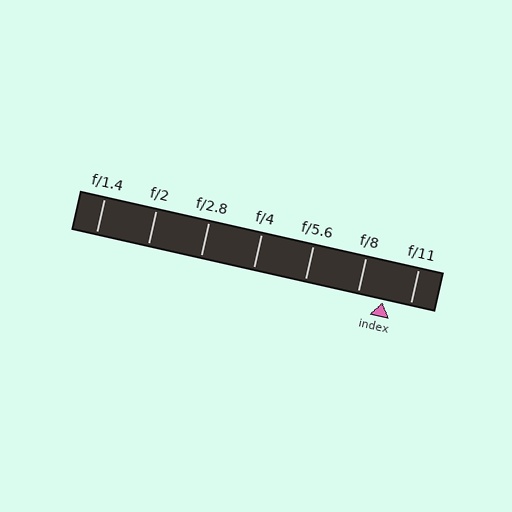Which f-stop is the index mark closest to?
The index mark is closest to f/8.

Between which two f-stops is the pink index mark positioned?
The index mark is between f/8 and f/11.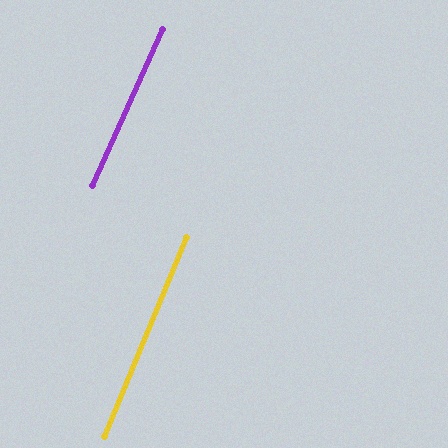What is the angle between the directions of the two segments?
Approximately 2 degrees.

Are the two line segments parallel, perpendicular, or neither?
Parallel — their directions differ by only 1.9°.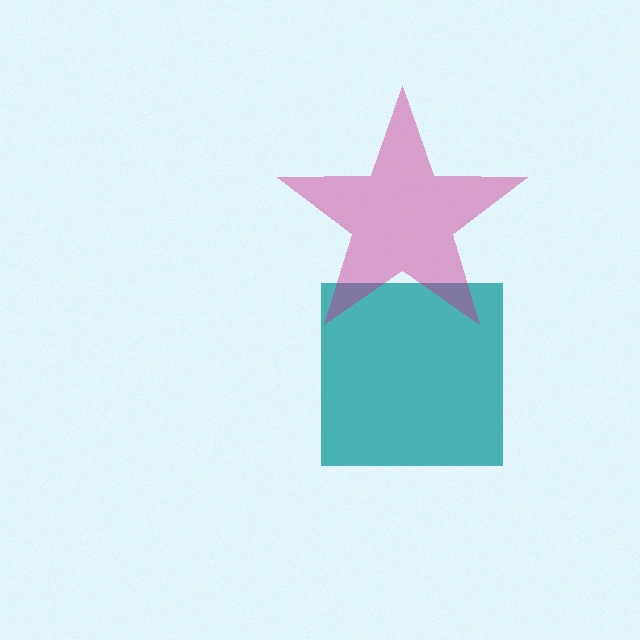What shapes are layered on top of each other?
The layered shapes are: a teal square, a magenta star.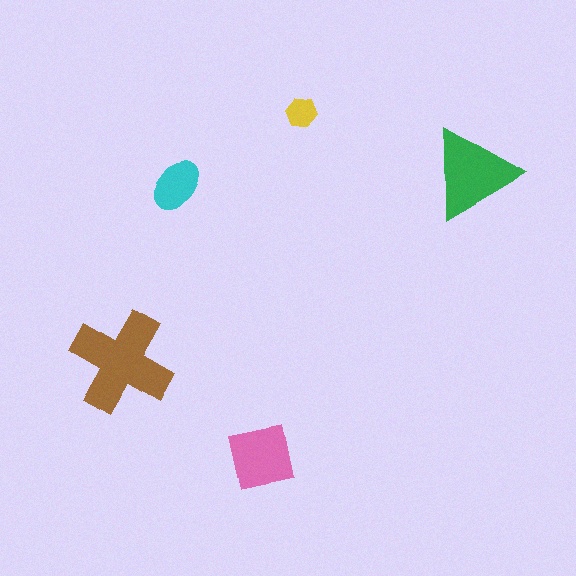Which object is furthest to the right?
The green triangle is rightmost.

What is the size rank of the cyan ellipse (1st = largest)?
4th.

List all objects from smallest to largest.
The yellow hexagon, the cyan ellipse, the pink square, the green triangle, the brown cross.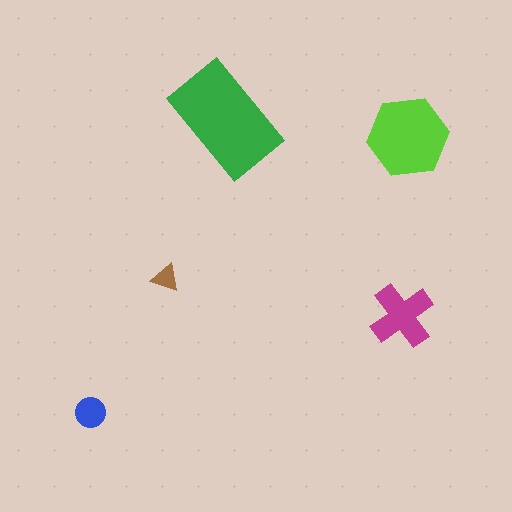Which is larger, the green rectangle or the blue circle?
The green rectangle.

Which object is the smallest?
The brown triangle.